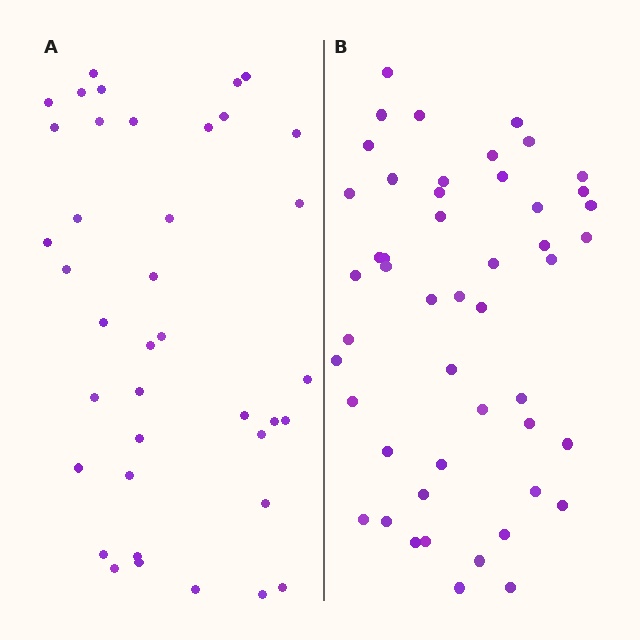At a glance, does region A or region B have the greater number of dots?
Region B (the right region) has more dots.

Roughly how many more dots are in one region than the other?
Region B has roughly 10 or so more dots than region A.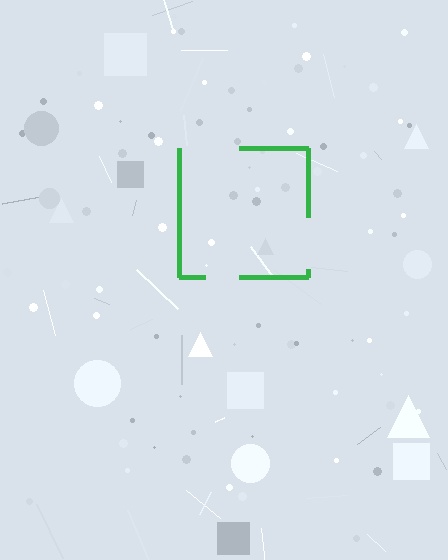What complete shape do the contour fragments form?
The contour fragments form a square.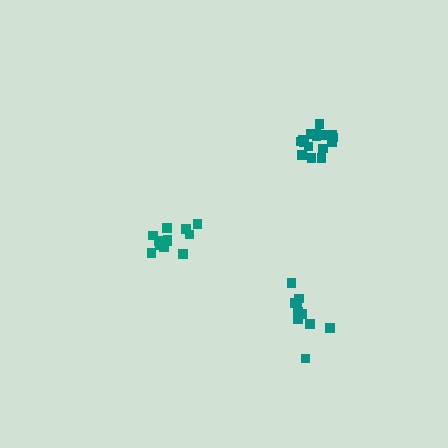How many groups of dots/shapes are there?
There are 3 groups.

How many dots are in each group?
Group 1: 12 dots, Group 2: 11 dots, Group 3: 16 dots (39 total).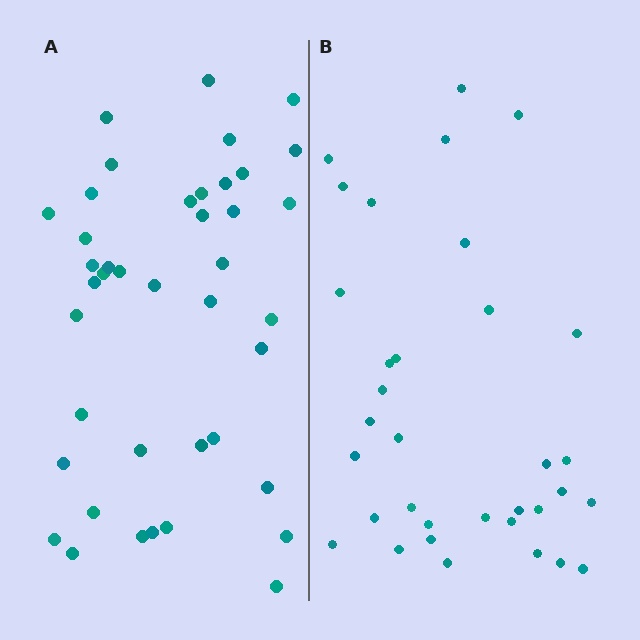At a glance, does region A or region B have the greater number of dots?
Region A (the left region) has more dots.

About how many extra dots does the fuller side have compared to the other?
Region A has roughly 8 or so more dots than region B.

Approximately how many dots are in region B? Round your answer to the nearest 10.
About 30 dots. (The exact count is 34, which rounds to 30.)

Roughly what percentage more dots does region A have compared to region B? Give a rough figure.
About 20% more.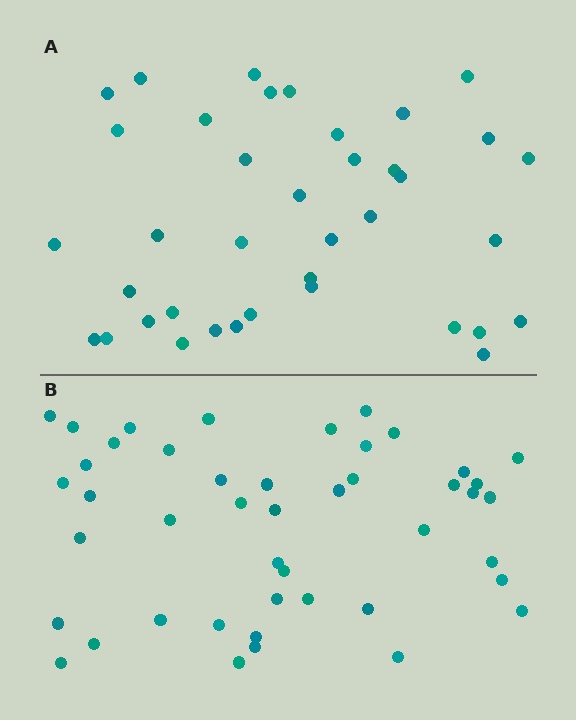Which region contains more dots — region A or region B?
Region B (the bottom region) has more dots.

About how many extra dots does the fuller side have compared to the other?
Region B has roughly 8 or so more dots than region A.